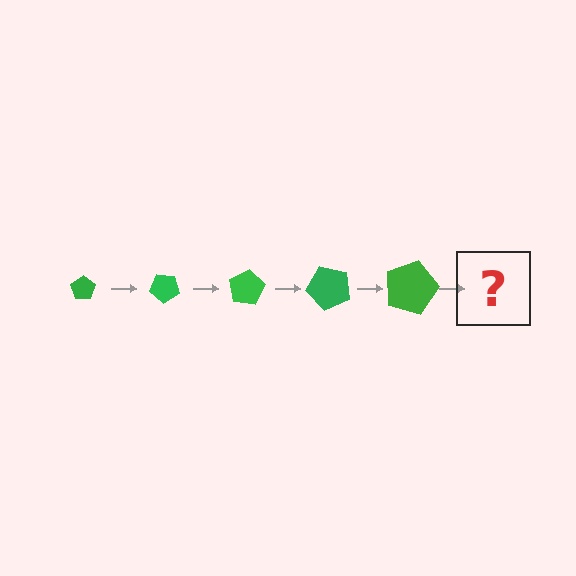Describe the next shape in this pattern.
It should be a pentagon, larger than the previous one and rotated 200 degrees from the start.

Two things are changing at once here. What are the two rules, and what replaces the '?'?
The two rules are that the pentagon grows larger each step and it rotates 40 degrees each step. The '?' should be a pentagon, larger than the previous one and rotated 200 degrees from the start.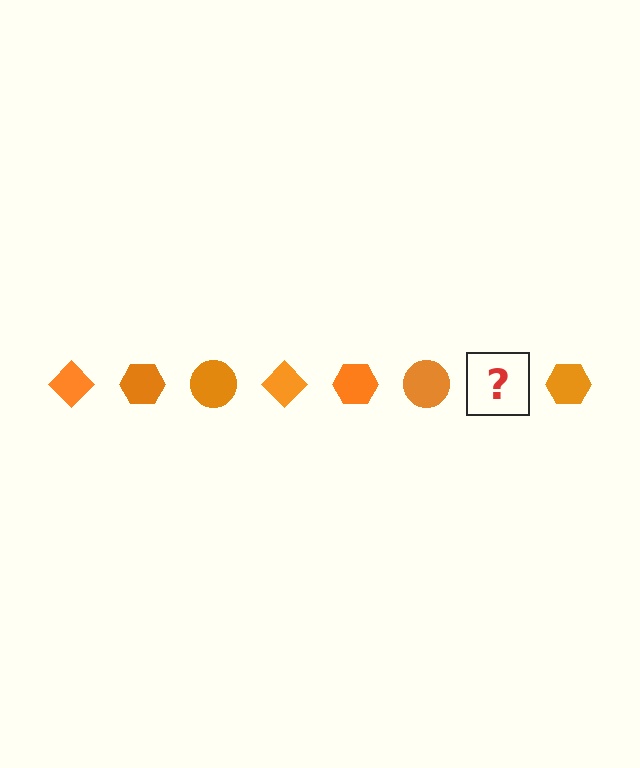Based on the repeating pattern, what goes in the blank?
The blank should be an orange diamond.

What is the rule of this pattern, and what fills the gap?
The rule is that the pattern cycles through diamond, hexagon, circle shapes in orange. The gap should be filled with an orange diamond.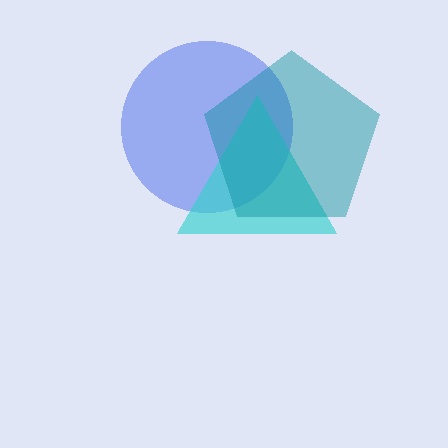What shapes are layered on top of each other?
The layered shapes are: a blue circle, a cyan triangle, a teal pentagon.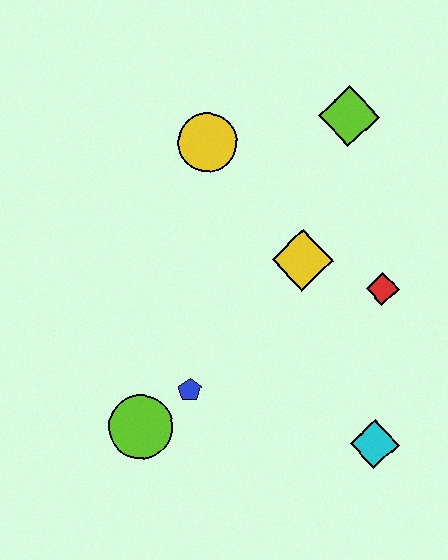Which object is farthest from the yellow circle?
The cyan diamond is farthest from the yellow circle.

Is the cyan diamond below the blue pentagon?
Yes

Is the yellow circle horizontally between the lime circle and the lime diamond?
Yes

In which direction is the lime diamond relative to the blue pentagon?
The lime diamond is above the blue pentagon.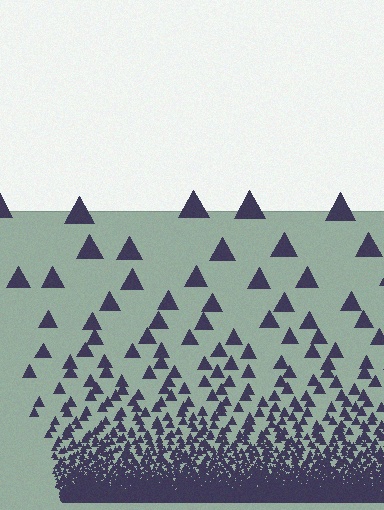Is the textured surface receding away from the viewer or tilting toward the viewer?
The surface appears to tilt toward the viewer. Texture elements get larger and sparser toward the top.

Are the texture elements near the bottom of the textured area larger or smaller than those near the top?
Smaller. The gradient is inverted — elements near the bottom are smaller and denser.